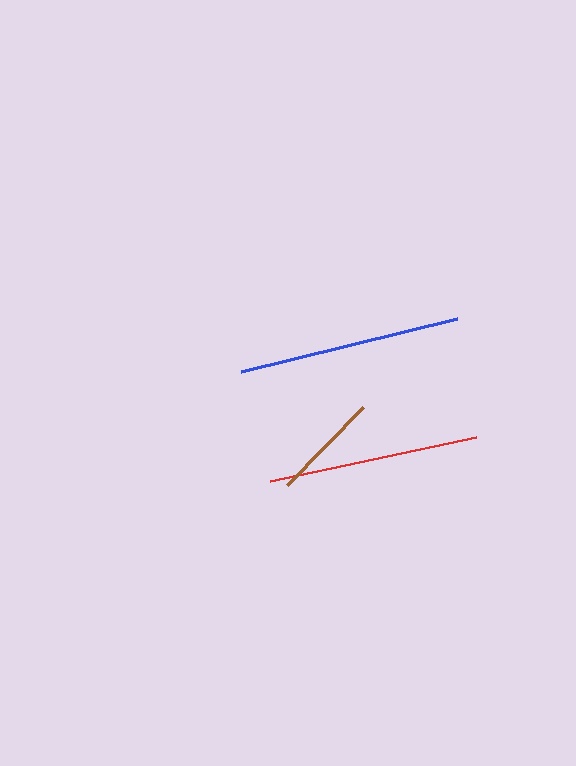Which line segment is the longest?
The blue line is the longest at approximately 222 pixels.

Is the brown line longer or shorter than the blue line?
The blue line is longer than the brown line.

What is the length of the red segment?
The red segment is approximately 211 pixels long.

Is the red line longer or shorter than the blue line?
The blue line is longer than the red line.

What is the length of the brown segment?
The brown segment is approximately 109 pixels long.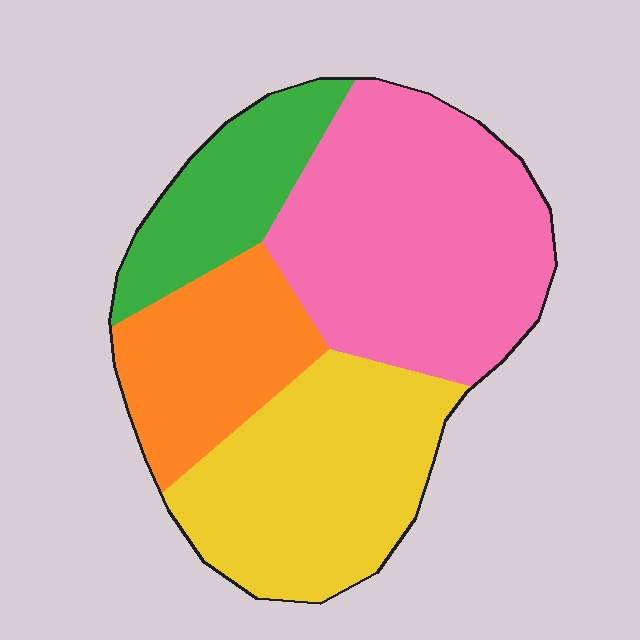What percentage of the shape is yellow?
Yellow covers 29% of the shape.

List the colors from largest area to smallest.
From largest to smallest: pink, yellow, orange, green.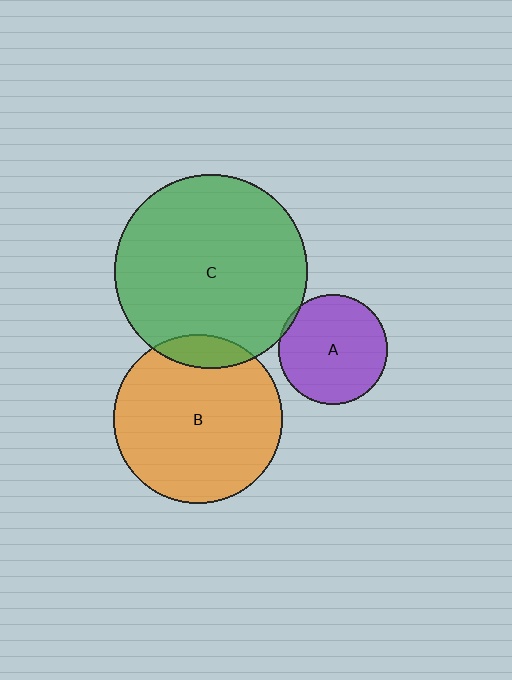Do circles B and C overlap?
Yes.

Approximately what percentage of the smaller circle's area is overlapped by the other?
Approximately 10%.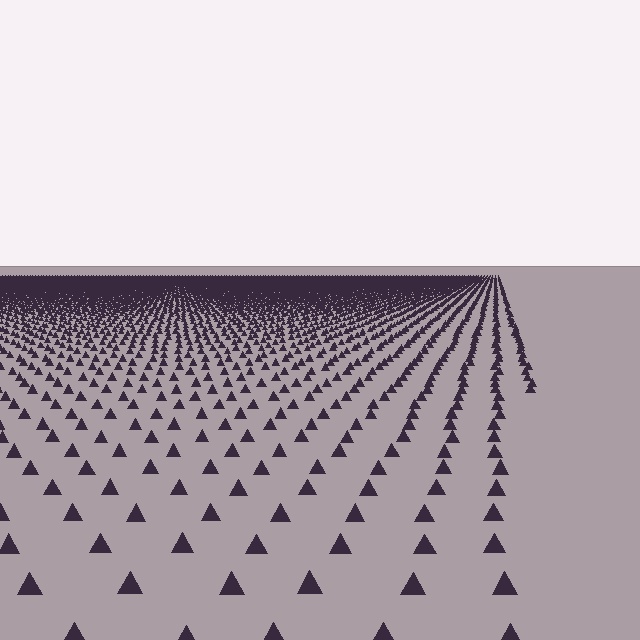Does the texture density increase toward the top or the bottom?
Density increases toward the top.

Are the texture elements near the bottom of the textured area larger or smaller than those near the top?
Larger. Near the bottom, elements are closer to the viewer and appear at a bigger on-screen size.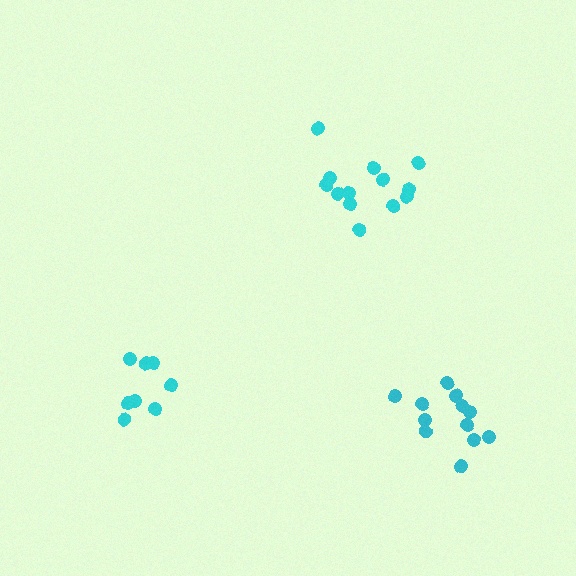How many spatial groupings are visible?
There are 3 spatial groupings.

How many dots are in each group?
Group 1: 12 dots, Group 2: 13 dots, Group 3: 8 dots (33 total).